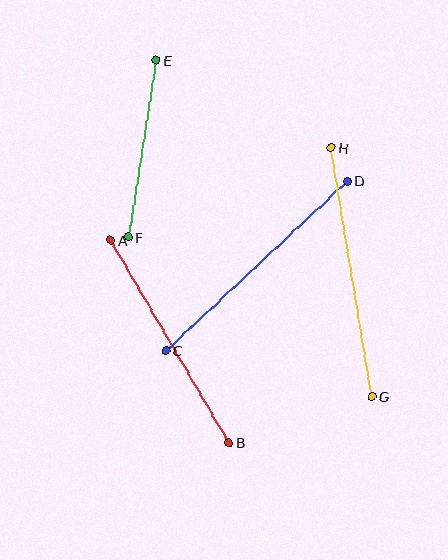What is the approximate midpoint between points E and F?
The midpoint is at approximately (142, 149) pixels.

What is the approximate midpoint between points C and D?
The midpoint is at approximately (256, 266) pixels.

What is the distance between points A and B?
The distance is approximately 235 pixels.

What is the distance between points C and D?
The distance is approximately 248 pixels.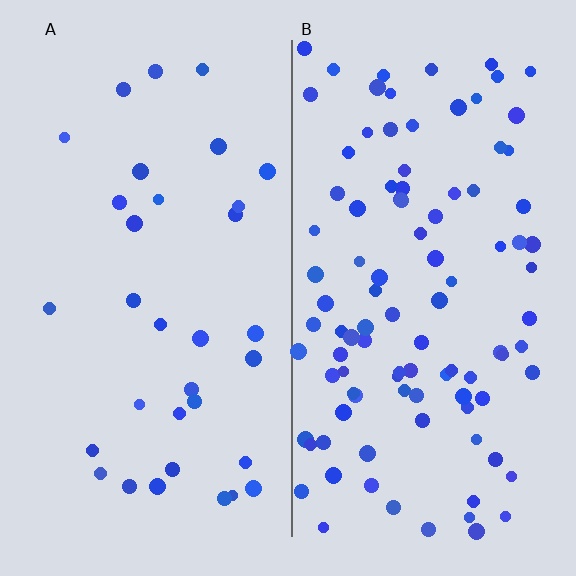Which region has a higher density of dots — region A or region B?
B (the right).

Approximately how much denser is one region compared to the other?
Approximately 3.0× — region B over region A.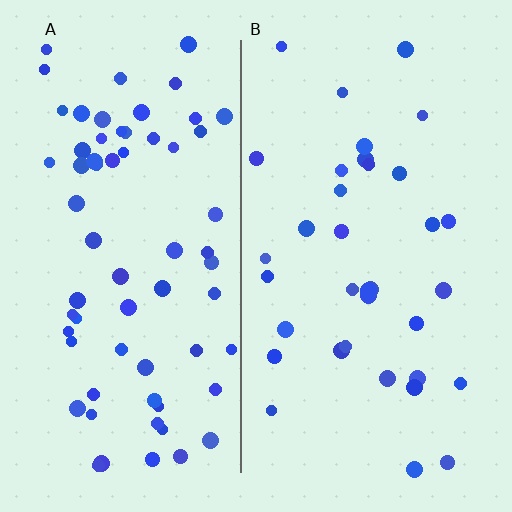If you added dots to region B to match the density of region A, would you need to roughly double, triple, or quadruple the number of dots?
Approximately double.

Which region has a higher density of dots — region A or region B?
A (the left).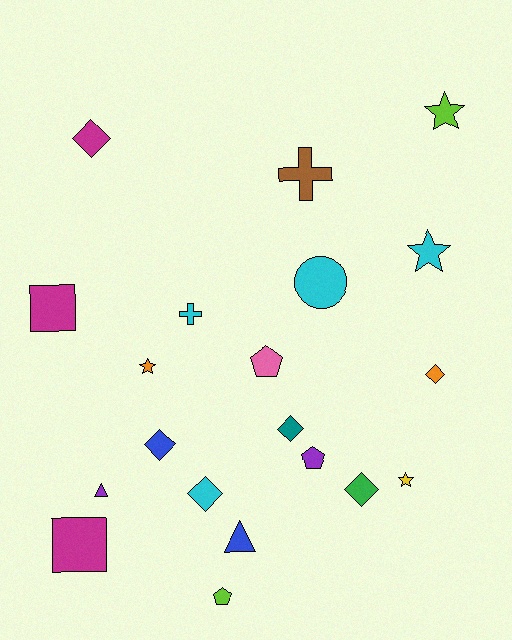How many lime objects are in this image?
There are 2 lime objects.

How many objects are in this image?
There are 20 objects.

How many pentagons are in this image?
There are 3 pentagons.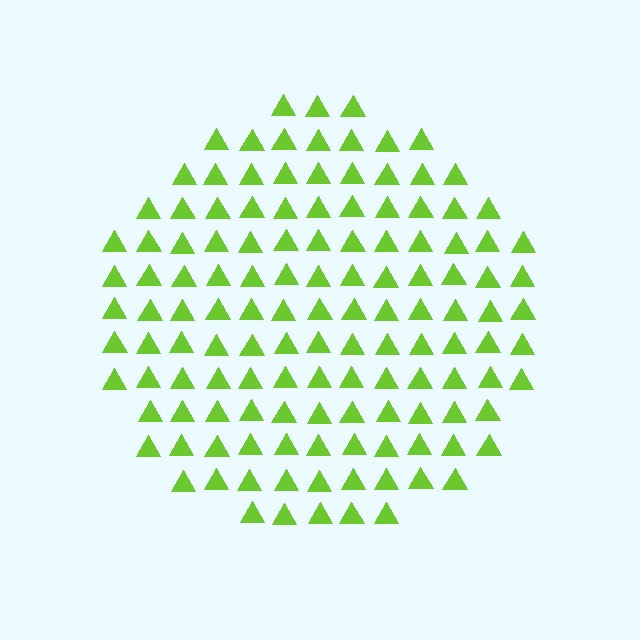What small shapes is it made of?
It is made of small triangles.